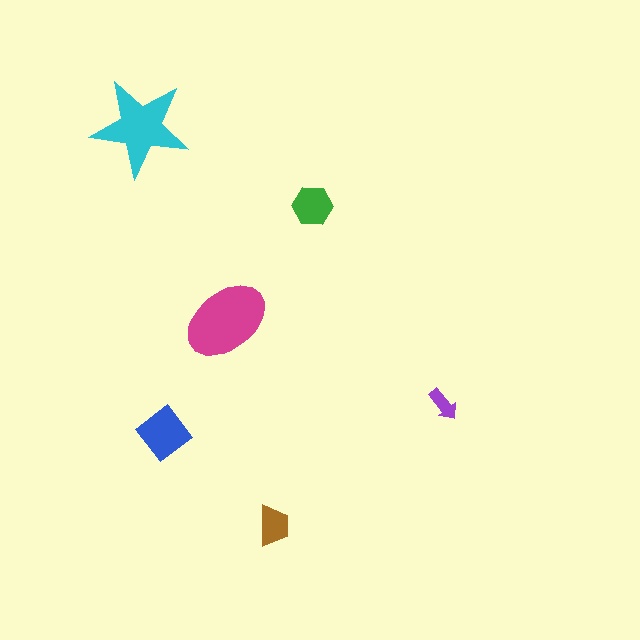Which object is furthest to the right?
The purple arrow is rightmost.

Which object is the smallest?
The purple arrow.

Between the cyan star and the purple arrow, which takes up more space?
The cyan star.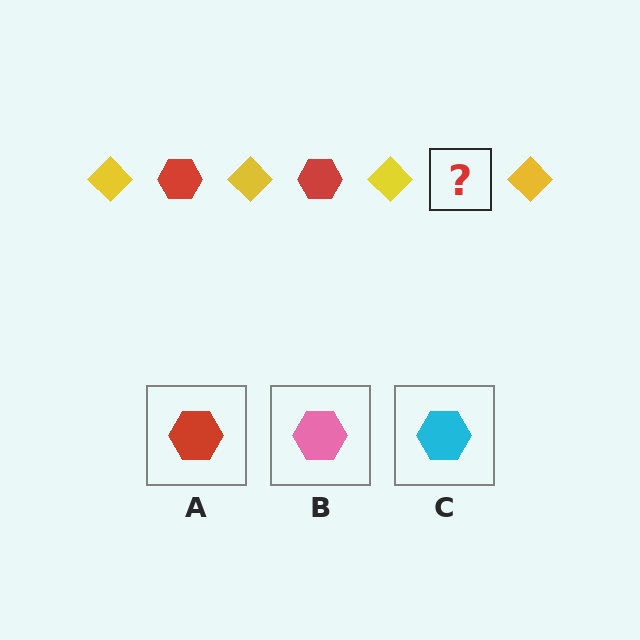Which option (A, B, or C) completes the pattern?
A.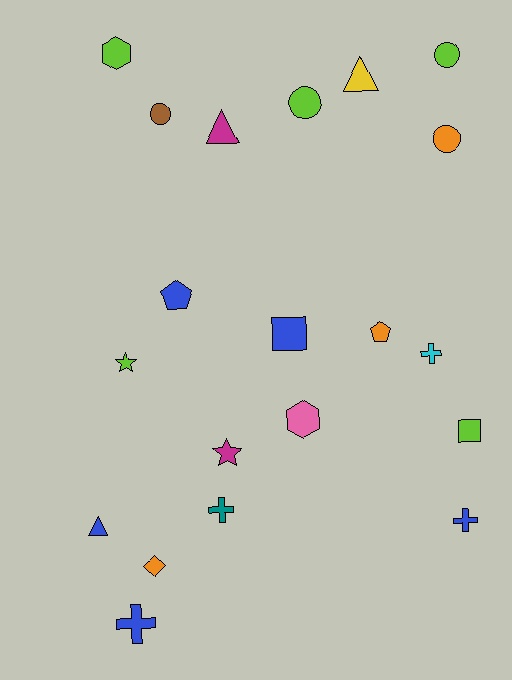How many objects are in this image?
There are 20 objects.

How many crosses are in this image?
There are 4 crosses.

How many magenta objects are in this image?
There are 2 magenta objects.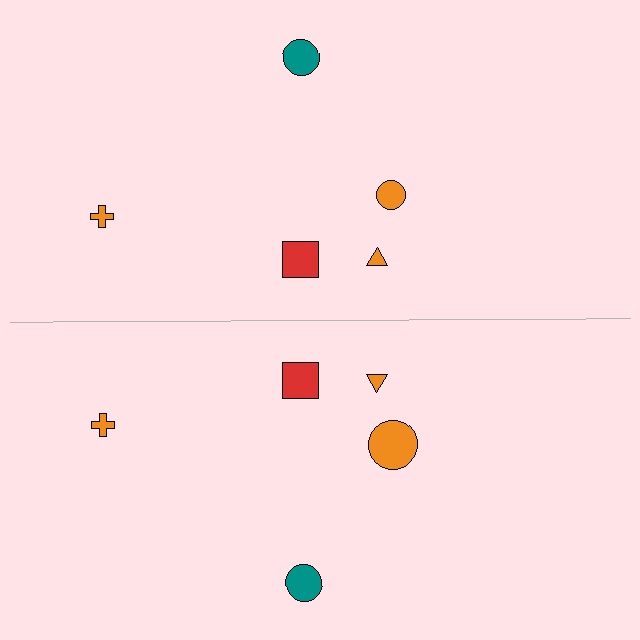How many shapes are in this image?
There are 10 shapes in this image.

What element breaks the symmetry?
The orange circle on the bottom side has a different size than its mirror counterpart.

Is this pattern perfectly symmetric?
No, the pattern is not perfectly symmetric. The orange circle on the bottom side has a different size than its mirror counterpart.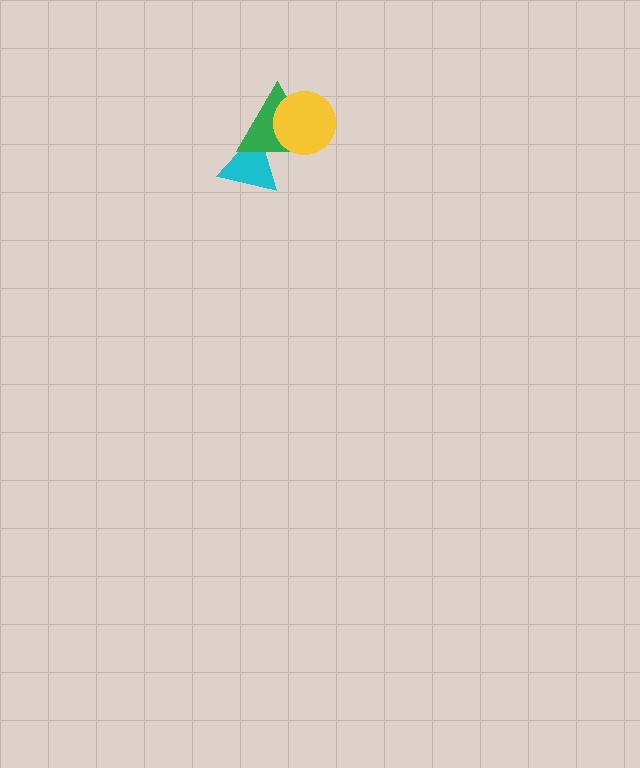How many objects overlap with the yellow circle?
1 object overlaps with the yellow circle.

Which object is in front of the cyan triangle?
The green triangle is in front of the cyan triangle.